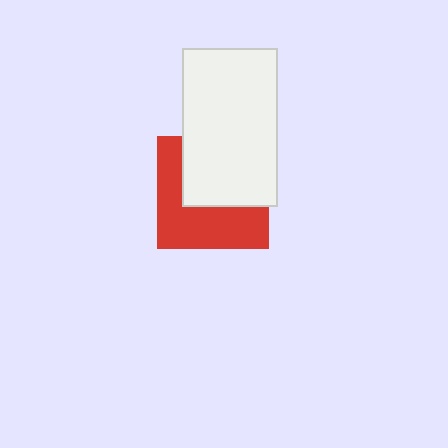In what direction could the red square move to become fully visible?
The red square could move down. That would shift it out from behind the white rectangle entirely.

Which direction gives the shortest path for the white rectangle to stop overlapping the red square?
Moving up gives the shortest separation.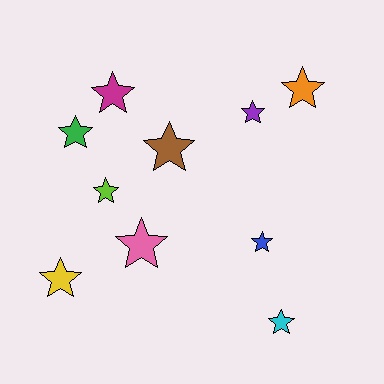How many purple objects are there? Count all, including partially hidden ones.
There is 1 purple object.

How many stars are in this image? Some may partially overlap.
There are 10 stars.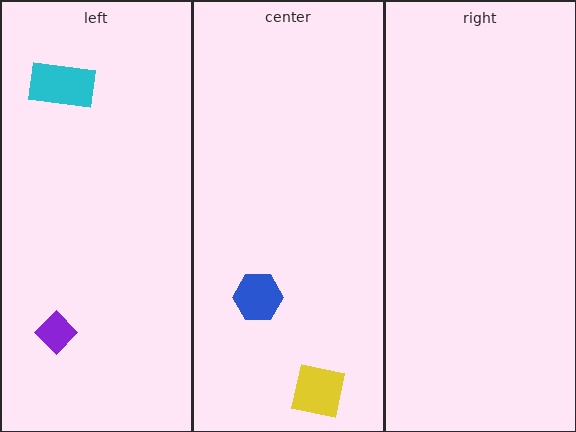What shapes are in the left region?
The cyan rectangle, the purple diamond.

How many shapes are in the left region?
2.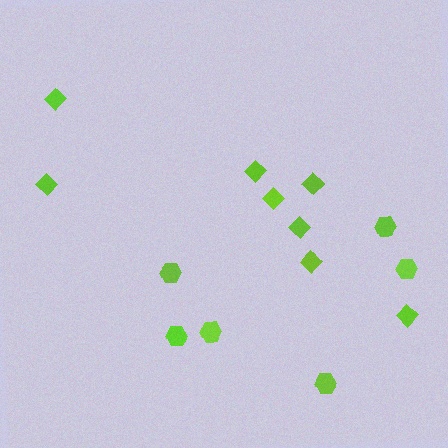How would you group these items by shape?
There are 2 groups: one group of diamonds (8) and one group of hexagons (6).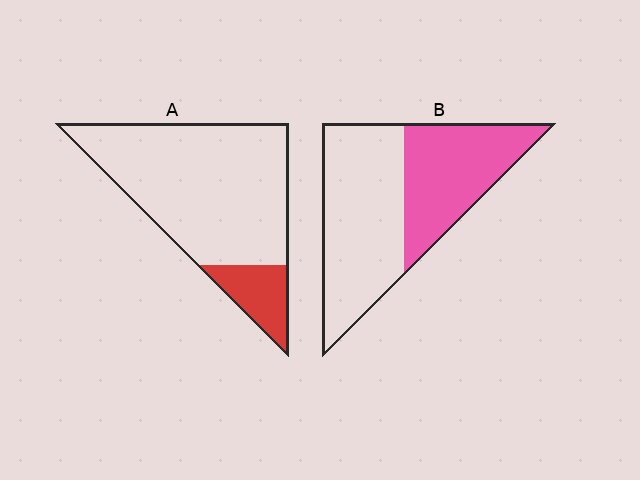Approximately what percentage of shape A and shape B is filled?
A is approximately 15% and B is approximately 40%.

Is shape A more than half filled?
No.